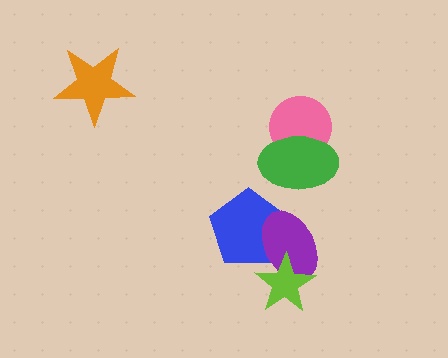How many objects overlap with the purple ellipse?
2 objects overlap with the purple ellipse.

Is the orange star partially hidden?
No, no other shape covers it.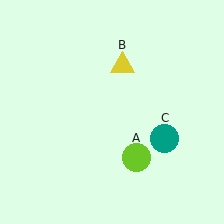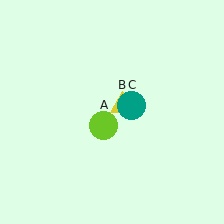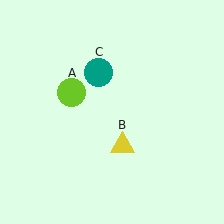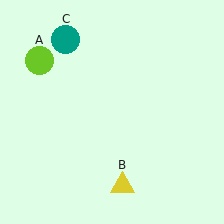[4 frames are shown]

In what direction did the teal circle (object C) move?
The teal circle (object C) moved up and to the left.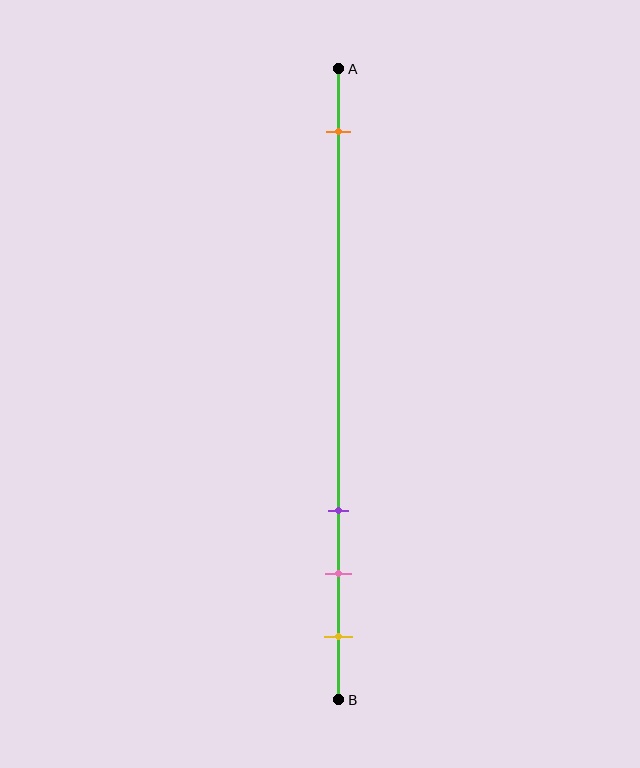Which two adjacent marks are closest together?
The pink and yellow marks are the closest adjacent pair.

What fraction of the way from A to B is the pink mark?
The pink mark is approximately 80% (0.8) of the way from A to B.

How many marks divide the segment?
There are 4 marks dividing the segment.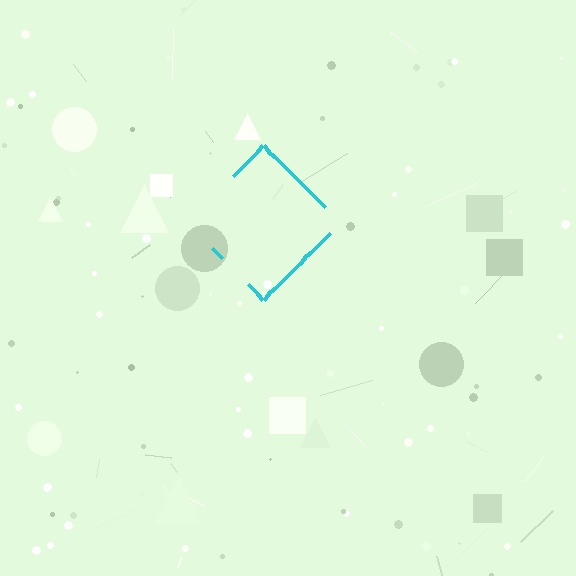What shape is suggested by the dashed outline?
The dashed outline suggests a diamond.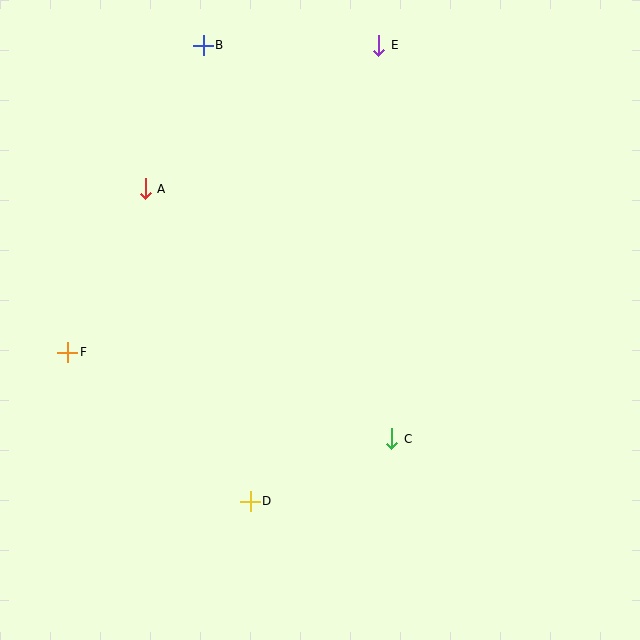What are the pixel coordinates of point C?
Point C is at (392, 439).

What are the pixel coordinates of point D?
Point D is at (250, 501).